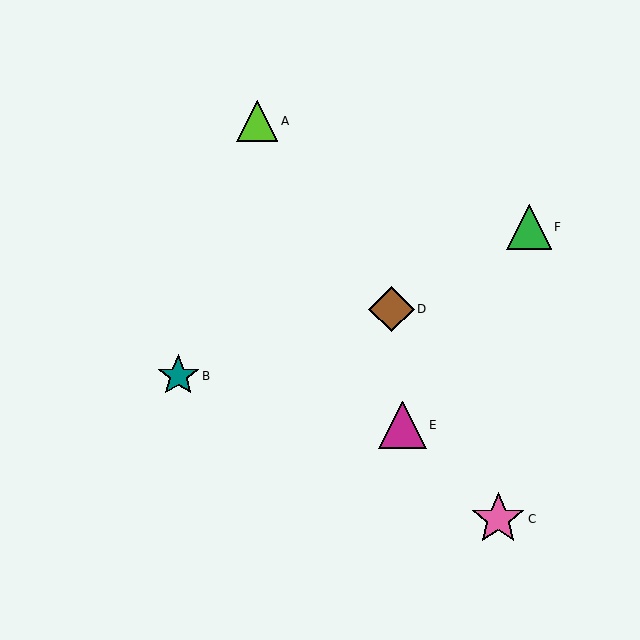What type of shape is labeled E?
Shape E is a magenta triangle.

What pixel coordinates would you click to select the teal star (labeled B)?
Click at (178, 376) to select the teal star B.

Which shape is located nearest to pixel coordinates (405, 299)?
The brown diamond (labeled D) at (392, 309) is nearest to that location.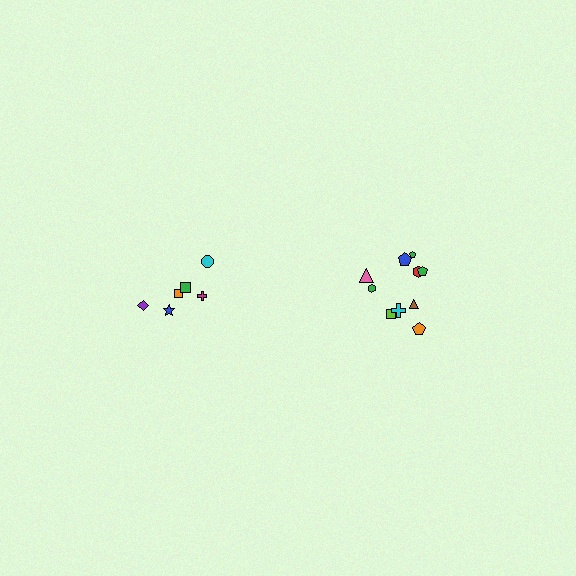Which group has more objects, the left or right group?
The right group.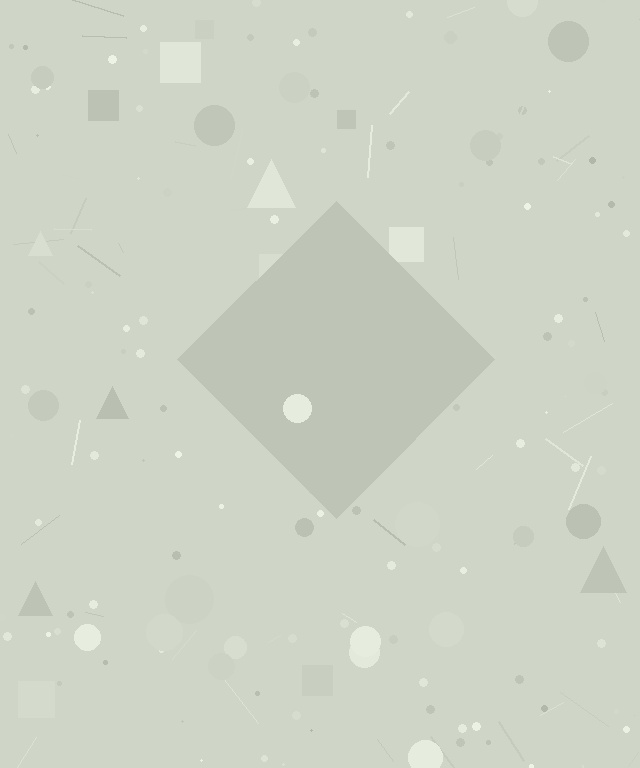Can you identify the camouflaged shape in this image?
The camouflaged shape is a diamond.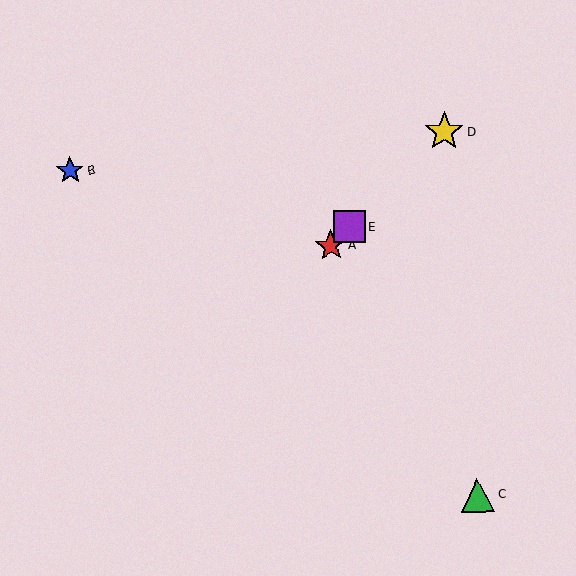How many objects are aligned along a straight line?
3 objects (A, D, E) are aligned along a straight line.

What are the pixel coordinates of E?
Object E is at (349, 227).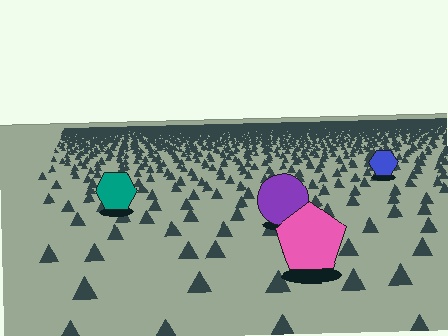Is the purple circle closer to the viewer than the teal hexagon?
Yes. The purple circle is closer — you can tell from the texture gradient: the ground texture is coarser near it.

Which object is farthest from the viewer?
The blue hexagon is farthest from the viewer. It appears smaller and the ground texture around it is denser.